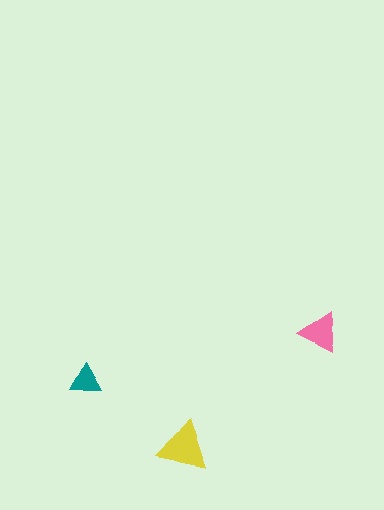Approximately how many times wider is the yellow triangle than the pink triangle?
About 1.5 times wider.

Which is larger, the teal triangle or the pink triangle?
The pink one.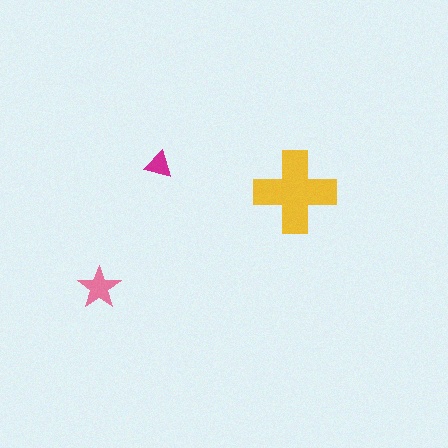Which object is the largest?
The yellow cross.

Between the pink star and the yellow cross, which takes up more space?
The yellow cross.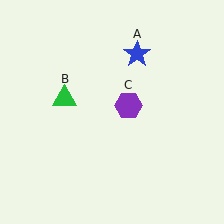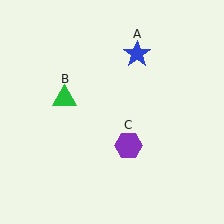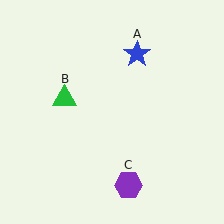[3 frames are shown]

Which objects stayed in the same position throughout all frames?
Blue star (object A) and green triangle (object B) remained stationary.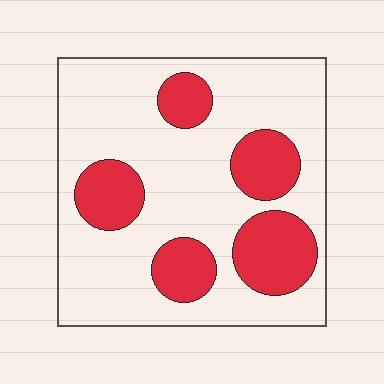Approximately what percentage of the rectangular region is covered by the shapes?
Approximately 25%.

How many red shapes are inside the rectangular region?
5.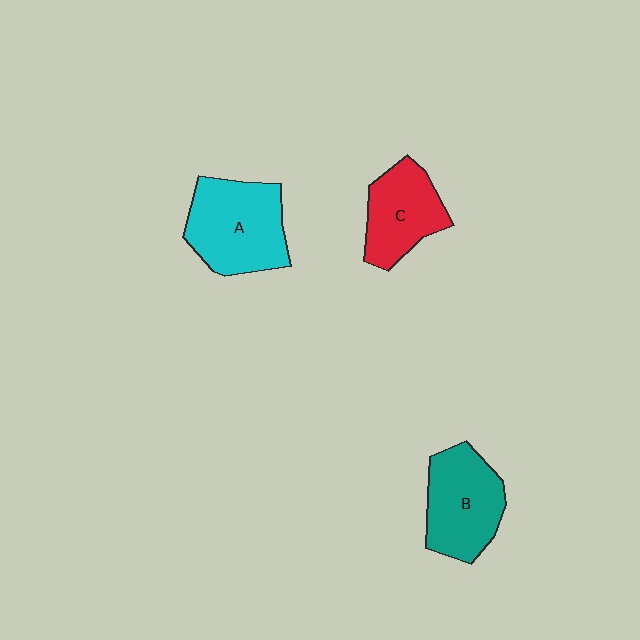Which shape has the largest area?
Shape A (cyan).